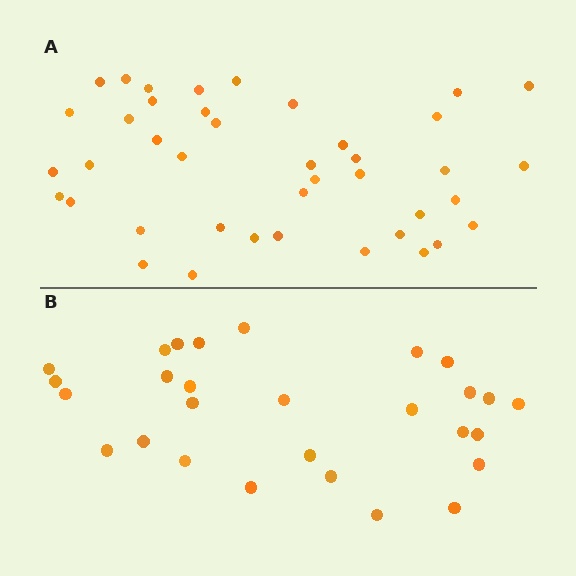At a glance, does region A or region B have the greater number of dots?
Region A (the top region) has more dots.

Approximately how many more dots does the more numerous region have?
Region A has approximately 15 more dots than region B.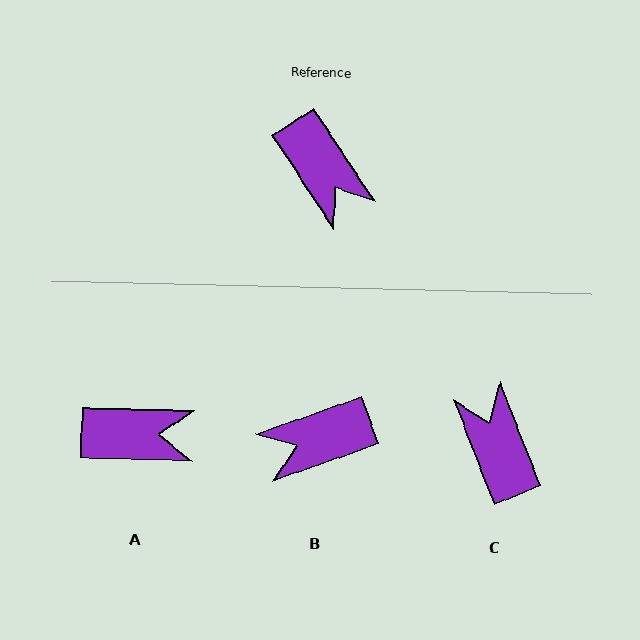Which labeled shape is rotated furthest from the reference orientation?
C, about 168 degrees away.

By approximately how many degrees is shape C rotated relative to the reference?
Approximately 168 degrees counter-clockwise.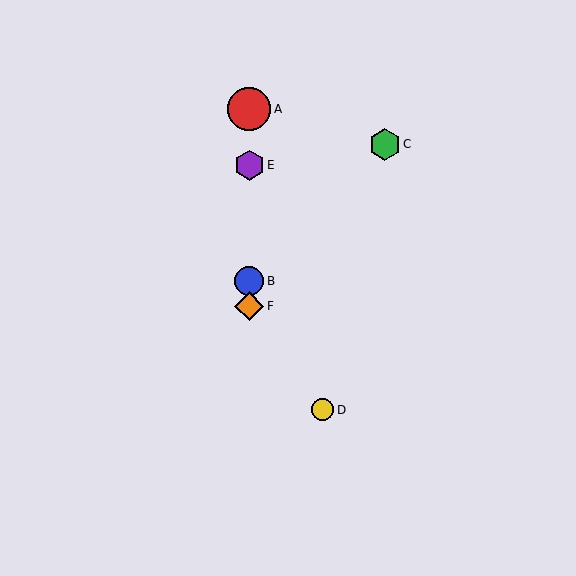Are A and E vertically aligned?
Yes, both are at x≈249.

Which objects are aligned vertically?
Objects A, B, E, F are aligned vertically.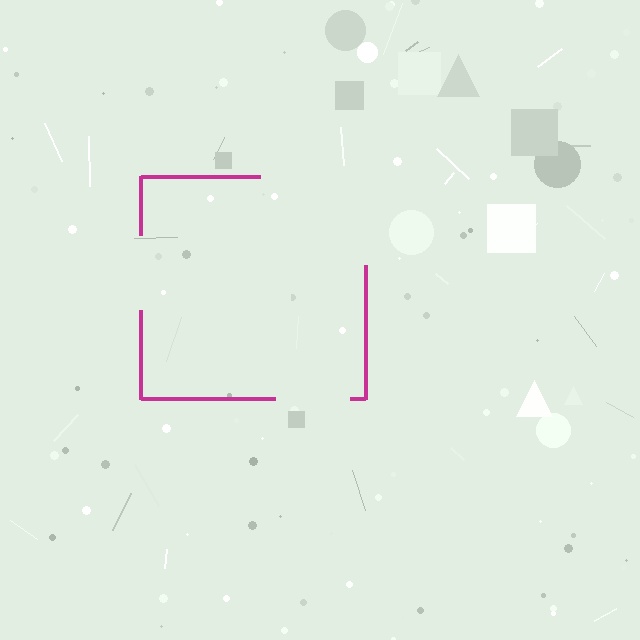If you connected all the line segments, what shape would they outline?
They would outline a square.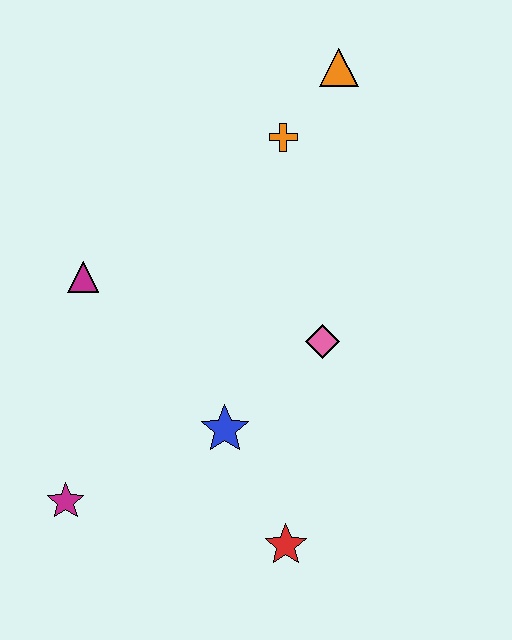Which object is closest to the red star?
The blue star is closest to the red star.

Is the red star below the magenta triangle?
Yes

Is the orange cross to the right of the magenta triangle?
Yes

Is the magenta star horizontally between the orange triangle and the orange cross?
No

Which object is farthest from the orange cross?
The magenta star is farthest from the orange cross.